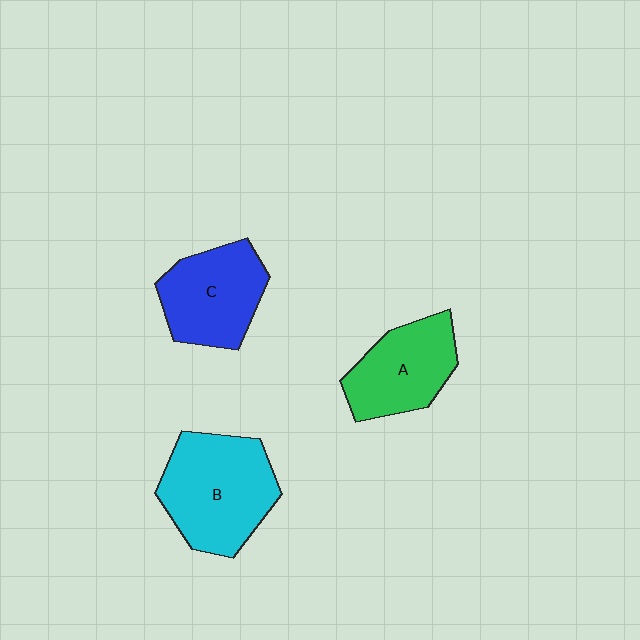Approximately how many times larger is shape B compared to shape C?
Approximately 1.3 times.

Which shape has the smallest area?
Shape A (green).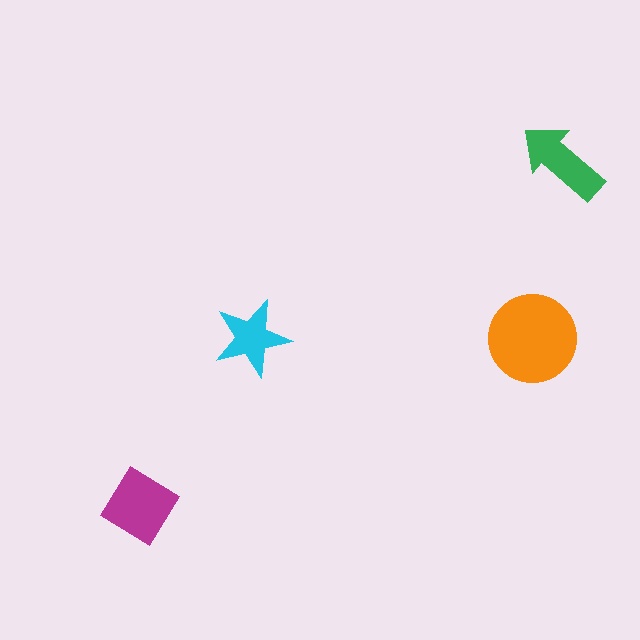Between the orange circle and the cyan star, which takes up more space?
The orange circle.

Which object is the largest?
The orange circle.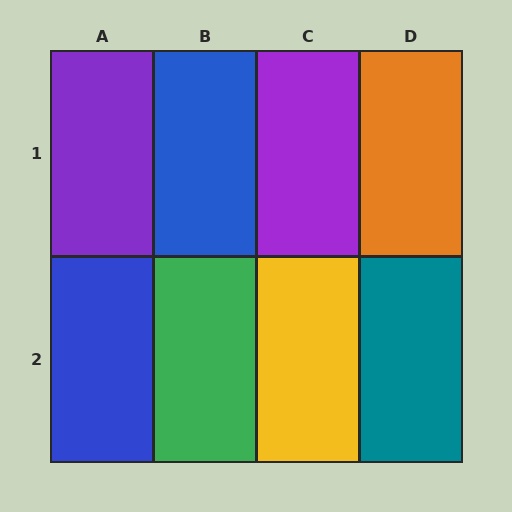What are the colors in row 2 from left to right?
Blue, green, yellow, teal.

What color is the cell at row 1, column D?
Orange.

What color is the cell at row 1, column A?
Purple.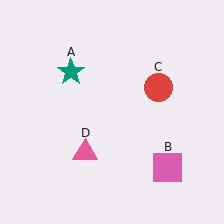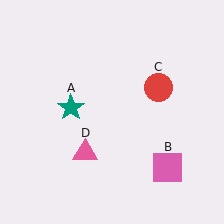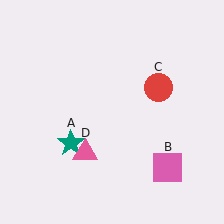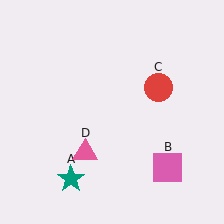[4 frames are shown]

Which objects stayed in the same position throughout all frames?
Pink square (object B) and red circle (object C) and pink triangle (object D) remained stationary.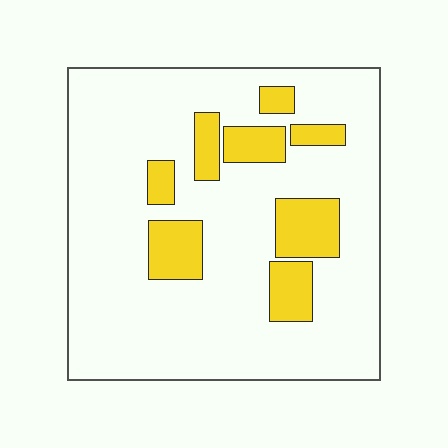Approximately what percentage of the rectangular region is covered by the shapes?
Approximately 20%.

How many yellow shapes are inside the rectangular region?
8.